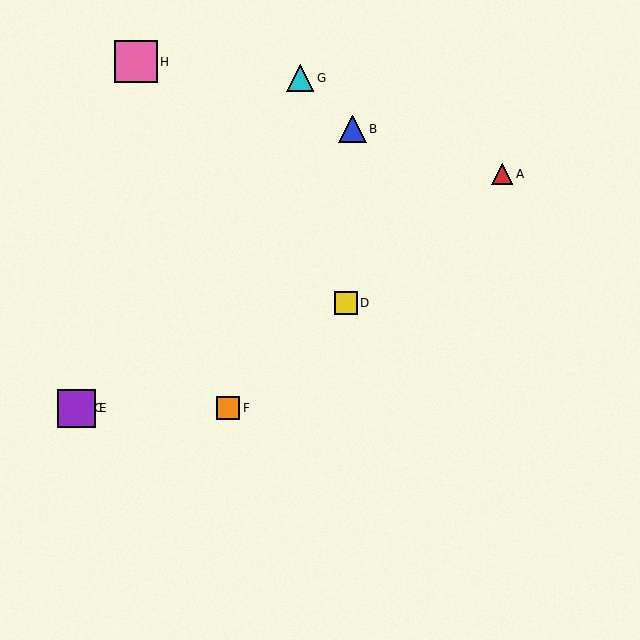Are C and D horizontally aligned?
No, C is at y≈408 and D is at y≈303.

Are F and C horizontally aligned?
Yes, both are at y≈408.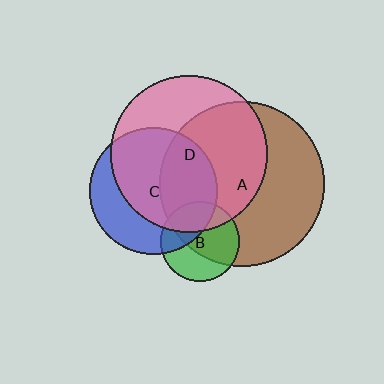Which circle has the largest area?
Circle A (brown).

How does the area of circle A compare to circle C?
Approximately 1.7 times.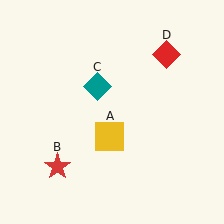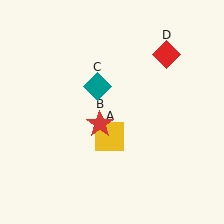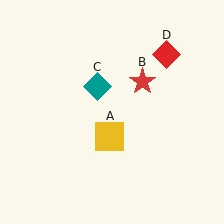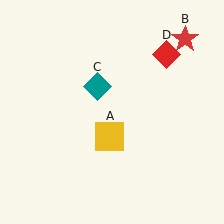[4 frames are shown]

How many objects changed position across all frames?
1 object changed position: red star (object B).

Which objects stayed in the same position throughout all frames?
Yellow square (object A) and teal diamond (object C) and red diamond (object D) remained stationary.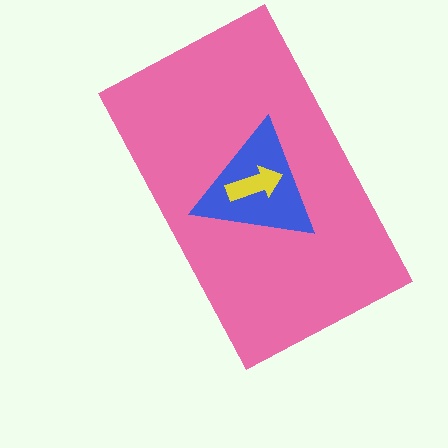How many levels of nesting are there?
3.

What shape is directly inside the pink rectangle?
The blue triangle.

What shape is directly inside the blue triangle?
The yellow arrow.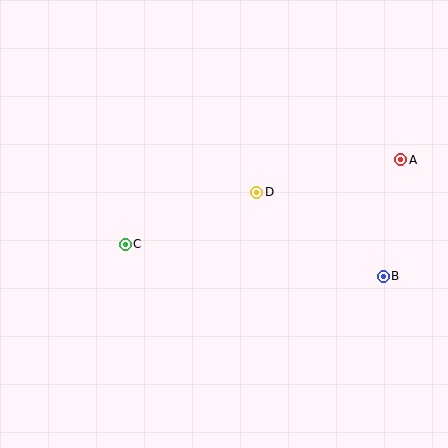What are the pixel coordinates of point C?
Point C is at (125, 244).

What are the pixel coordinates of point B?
Point B is at (383, 276).